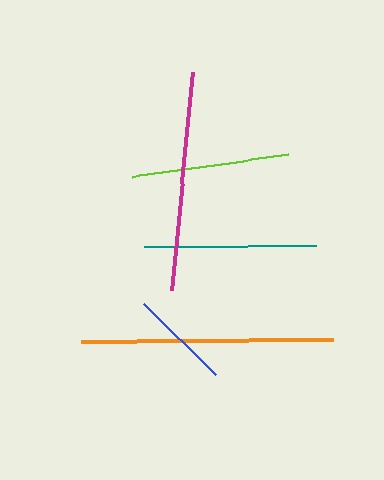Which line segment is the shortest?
The blue line is the shortest at approximately 100 pixels.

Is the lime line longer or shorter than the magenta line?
The magenta line is longer than the lime line.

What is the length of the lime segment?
The lime segment is approximately 157 pixels long.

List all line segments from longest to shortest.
From longest to shortest: orange, magenta, teal, lime, blue.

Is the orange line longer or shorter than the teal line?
The orange line is longer than the teal line.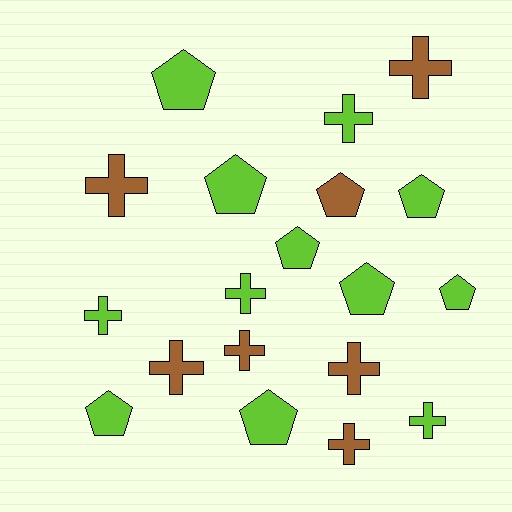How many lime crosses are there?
There are 4 lime crosses.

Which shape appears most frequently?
Cross, with 10 objects.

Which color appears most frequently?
Lime, with 12 objects.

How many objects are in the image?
There are 19 objects.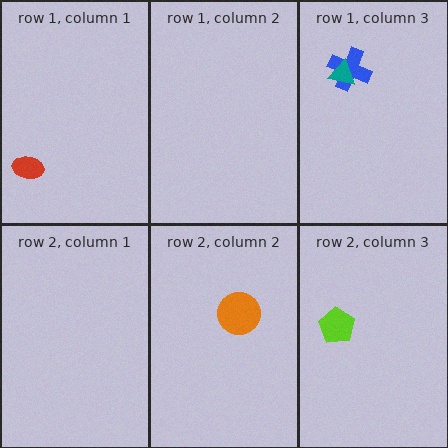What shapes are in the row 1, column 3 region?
The blue cross, the teal triangle.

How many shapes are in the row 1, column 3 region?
2.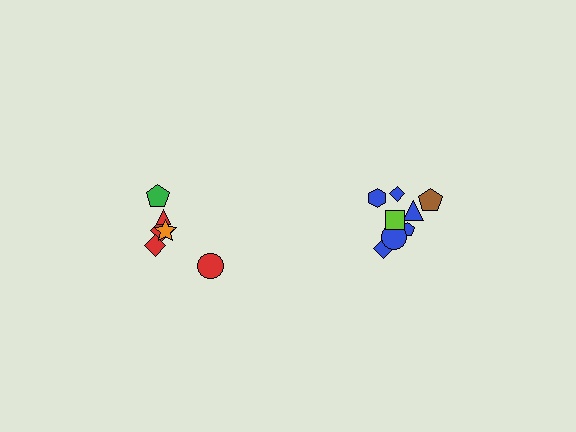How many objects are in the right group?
There are 8 objects.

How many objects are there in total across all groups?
There are 14 objects.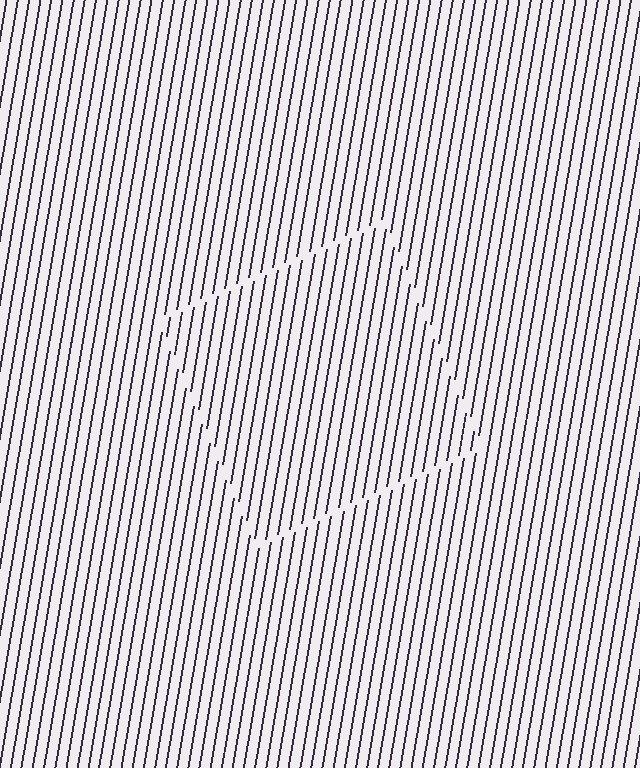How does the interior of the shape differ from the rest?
The interior of the shape contains the same grating, shifted by half a period — the contour is defined by the phase discontinuity where line-ends from the inner and outer gratings abut.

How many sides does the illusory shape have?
4 sides — the line-ends trace a square.